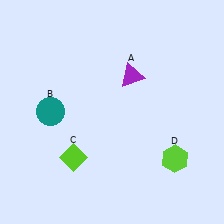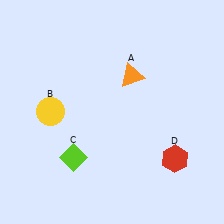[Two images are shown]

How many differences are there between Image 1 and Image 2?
There are 3 differences between the two images.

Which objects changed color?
A changed from purple to orange. B changed from teal to yellow. D changed from lime to red.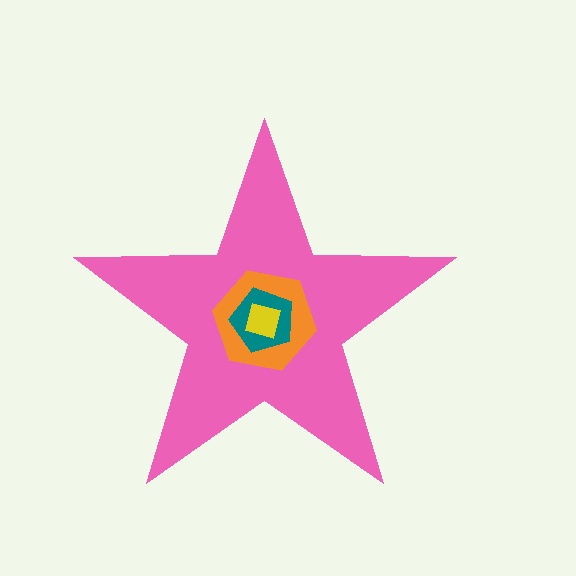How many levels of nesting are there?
4.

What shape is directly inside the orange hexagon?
The teal pentagon.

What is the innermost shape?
The yellow diamond.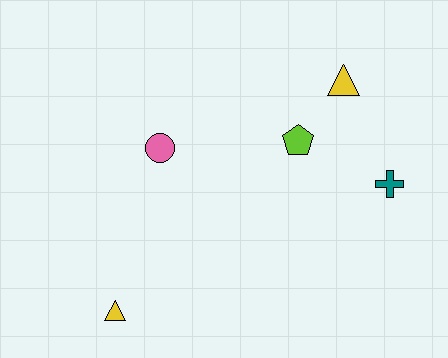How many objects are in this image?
There are 5 objects.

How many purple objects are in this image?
There are no purple objects.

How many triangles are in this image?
There are 2 triangles.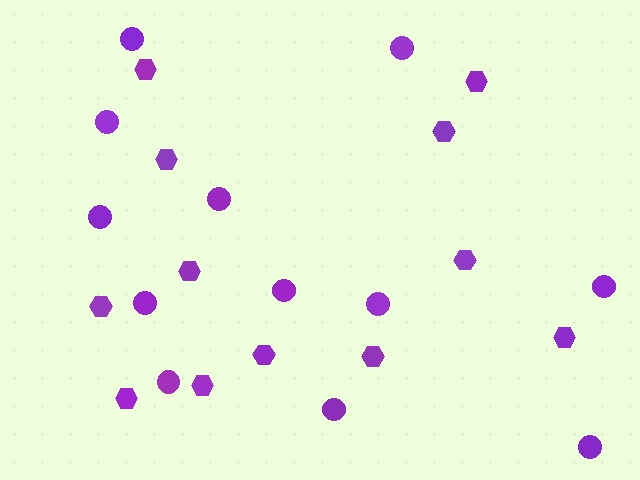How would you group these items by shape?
There are 2 groups: one group of hexagons (12) and one group of circles (12).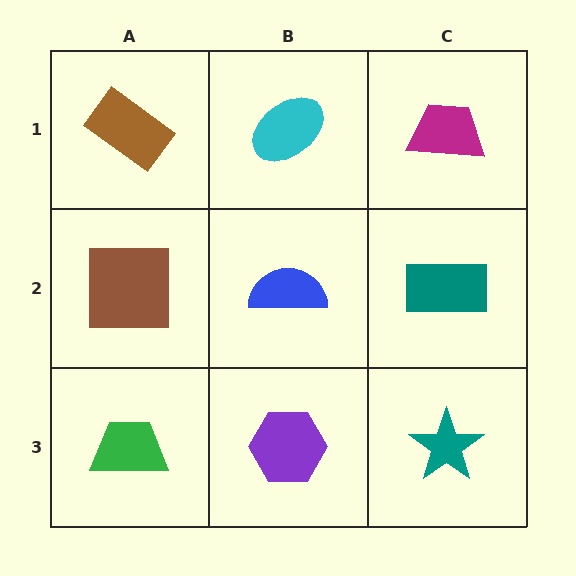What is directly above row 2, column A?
A brown rectangle.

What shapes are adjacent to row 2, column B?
A cyan ellipse (row 1, column B), a purple hexagon (row 3, column B), a brown square (row 2, column A), a teal rectangle (row 2, column C).